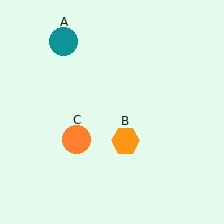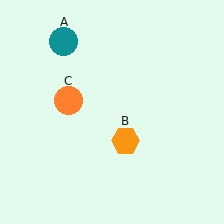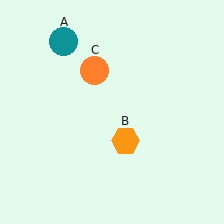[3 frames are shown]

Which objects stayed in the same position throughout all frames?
Teal circle (object A) and orange hexagon (object B) remained stationary.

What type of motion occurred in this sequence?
The orange circle (object C) rotated clockwise around the center of the scene.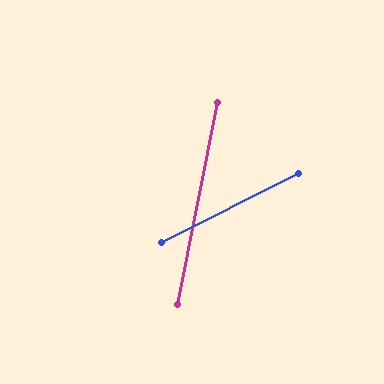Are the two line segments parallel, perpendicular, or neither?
Neither parallel nor perpendicular — they differ by about 52°.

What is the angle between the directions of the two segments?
Approximately 52 degrees.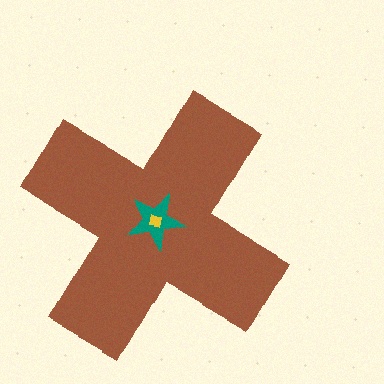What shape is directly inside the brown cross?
The teal star.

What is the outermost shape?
The brown cross.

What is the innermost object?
The yellow square.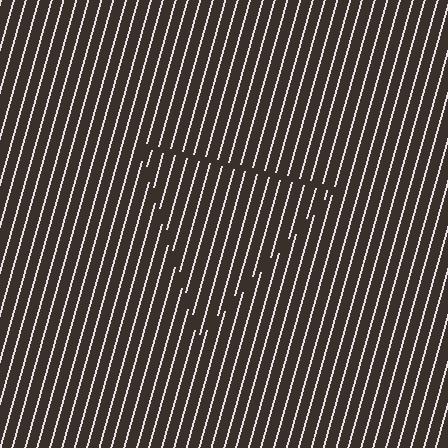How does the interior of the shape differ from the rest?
The interior of the shape contains the same grating, shifted by half a period — the contour is defined by the phase discontinuity where line-ends from the inner and outer gratings abut.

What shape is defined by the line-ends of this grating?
An illusory triangle. The interior of the shape contains the same grating, shifted by half a period — the contour is defined by the phase discontinuity where line-ends from the inner and outer gratings abut.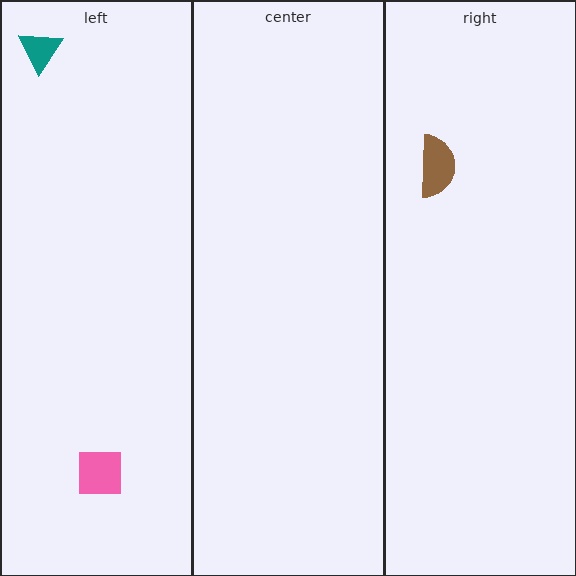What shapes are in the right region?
The brown semicircle.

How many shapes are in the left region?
2.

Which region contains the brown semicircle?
The right region.